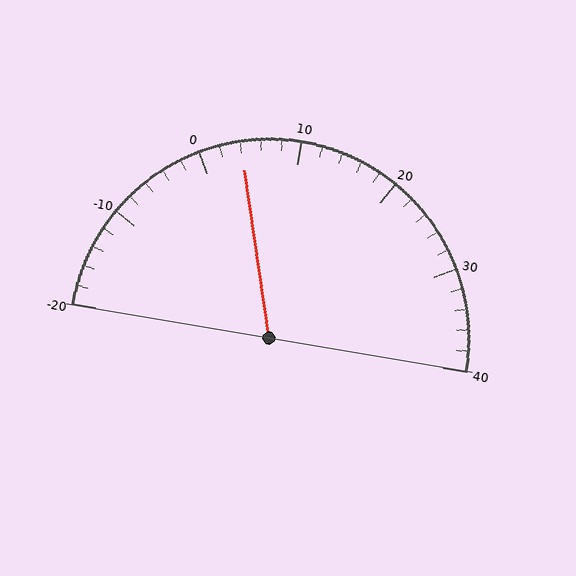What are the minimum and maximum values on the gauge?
The gauge ranges from -20 to 40.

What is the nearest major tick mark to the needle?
The nearest major tick mark is 0.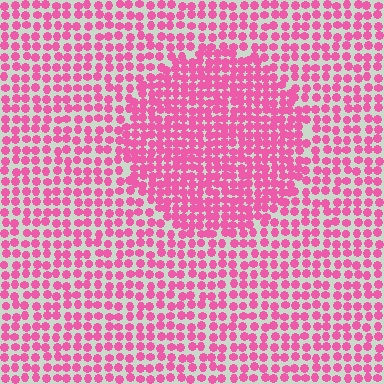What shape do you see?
I see a circle.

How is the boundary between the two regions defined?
The boundary is defined by a change in element density (approximately 1.6x ratio). All elements are the same color, size, and shape.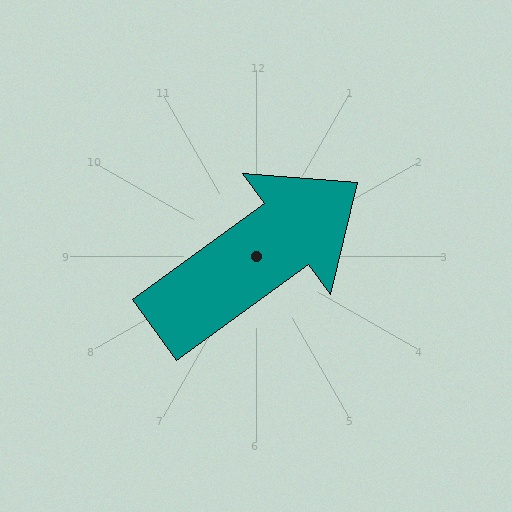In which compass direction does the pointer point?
Northeast.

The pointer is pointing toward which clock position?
Roughly 2 o'clock.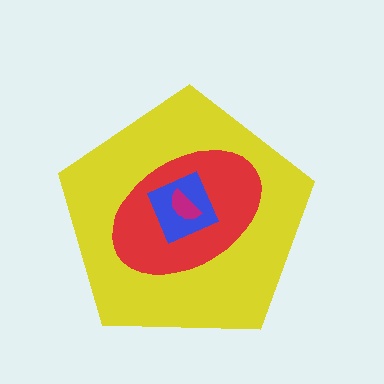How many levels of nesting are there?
4.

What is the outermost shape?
The yellow pentagon.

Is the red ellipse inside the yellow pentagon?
Yes.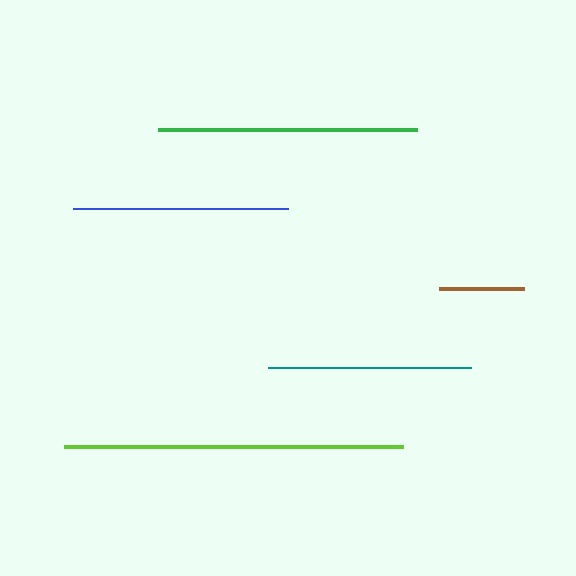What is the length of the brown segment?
The brown segment is approximately 85 pixels long.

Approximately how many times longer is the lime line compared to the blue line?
The lime line is approximately 1.6 times the length of the blue line.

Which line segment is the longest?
The lime line is the longest at approximately 340 pixels.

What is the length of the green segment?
The green segment is approximately 260 pixels long.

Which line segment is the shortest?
The brown line is the shortest at approximately 85 pixels.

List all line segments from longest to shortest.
From longest to shortest: lime, green, blue, teal, brown.